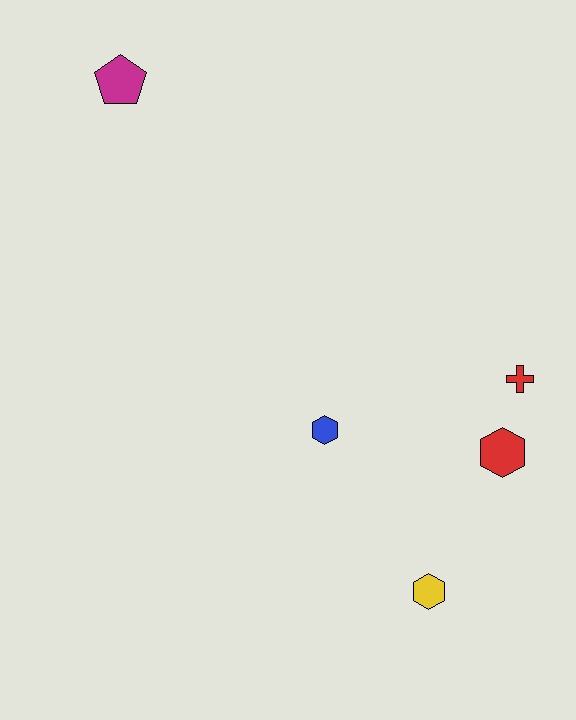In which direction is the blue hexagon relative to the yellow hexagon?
The blue hexagon is above the yellow hexagon.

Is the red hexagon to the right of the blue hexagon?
Yes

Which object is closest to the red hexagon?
The red cross is closest to the red hexagon.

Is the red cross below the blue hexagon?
No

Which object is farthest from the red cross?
The magenta pentagon is farthest from the red cross.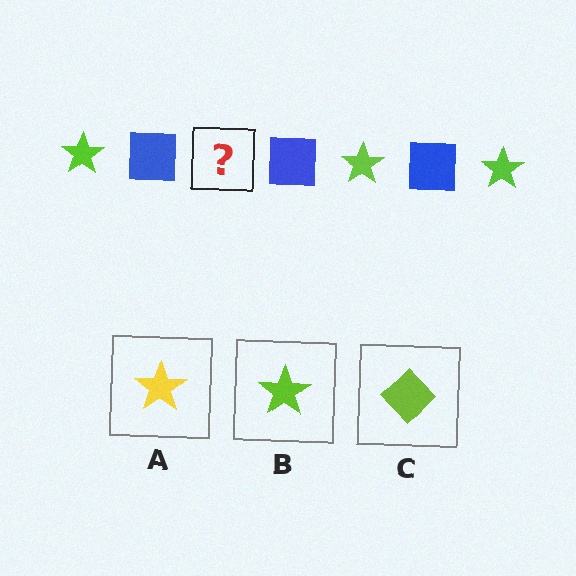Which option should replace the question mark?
Option B.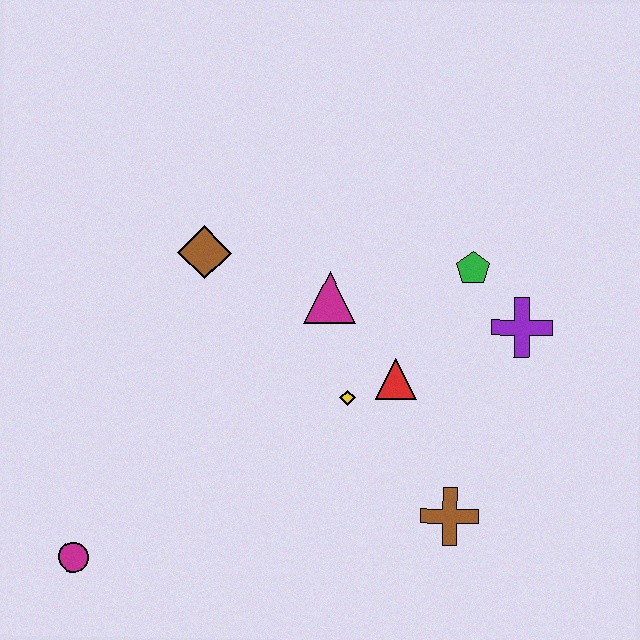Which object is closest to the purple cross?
The green pentagon is closest to the purple cross.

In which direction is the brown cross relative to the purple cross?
The brown cross is below the purple cross.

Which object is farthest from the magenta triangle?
The magenta circle is farthest from the magenta triangle.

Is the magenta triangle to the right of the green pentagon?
No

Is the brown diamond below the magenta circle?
No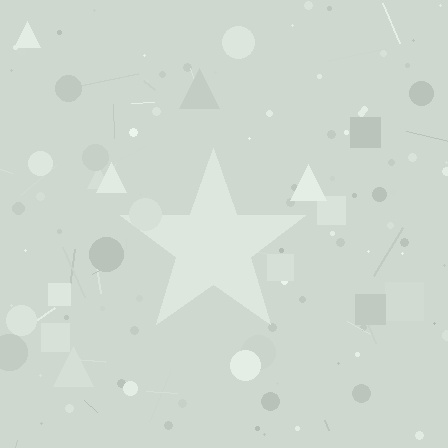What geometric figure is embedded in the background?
A star is embedded in the background.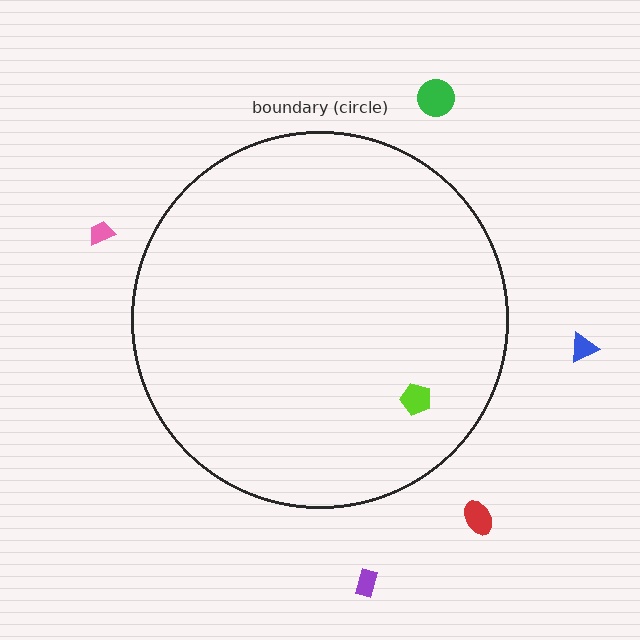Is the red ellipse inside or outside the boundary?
Outside.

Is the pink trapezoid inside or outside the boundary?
Outside.